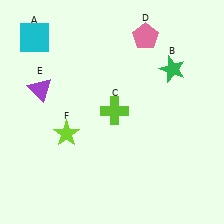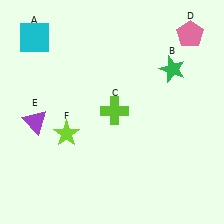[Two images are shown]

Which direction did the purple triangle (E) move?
The purple triangle (E) moved down.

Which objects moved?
The objects that moved are: the pink pentagon (D), the purple triangle (E).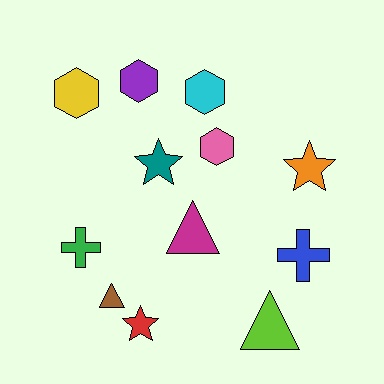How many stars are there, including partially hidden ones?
There are 3 stars.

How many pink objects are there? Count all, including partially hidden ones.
There is 1 pink object.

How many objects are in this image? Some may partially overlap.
There are 12 objects.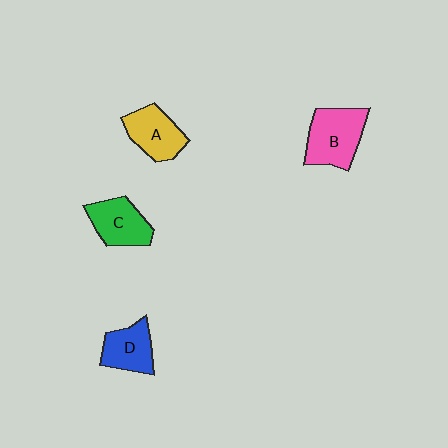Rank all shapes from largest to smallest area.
From largest to smallest: B (pink), C (green), A (yellow), D (blue).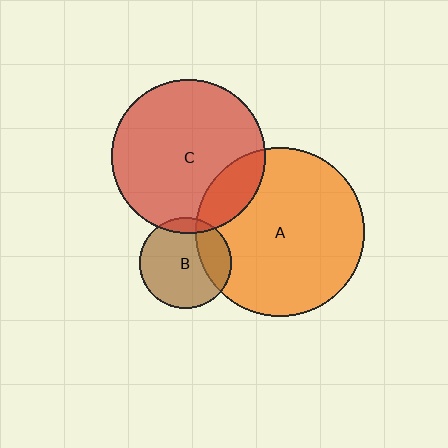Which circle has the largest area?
Circle A (orange).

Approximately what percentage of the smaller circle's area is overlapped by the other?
Approximately 25%.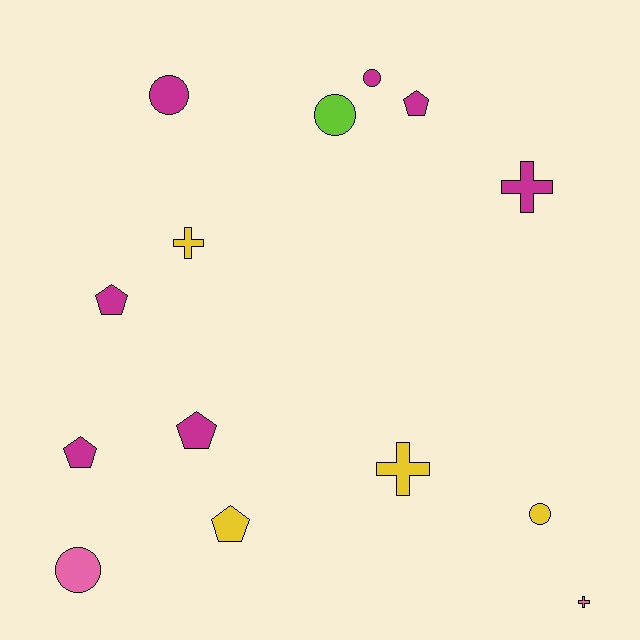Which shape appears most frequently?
Pentagon, with 5 objects.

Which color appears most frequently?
Magenta, with 7 objects.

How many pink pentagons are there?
There are no pink pentagons.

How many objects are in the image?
There are 14 objects.